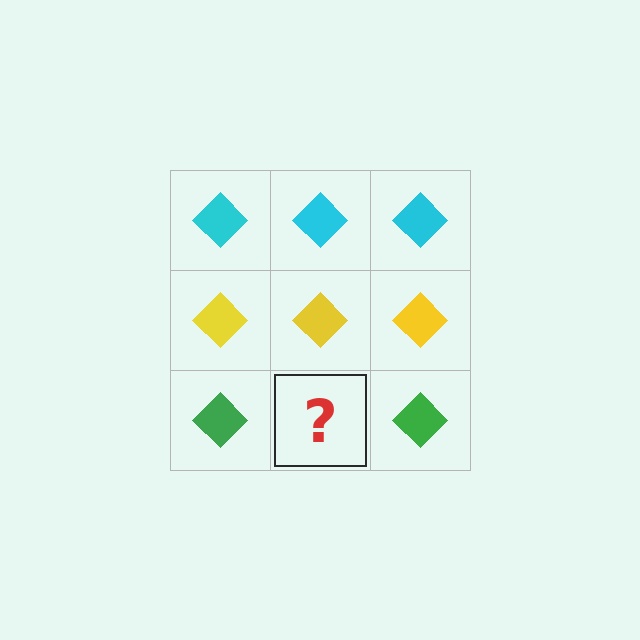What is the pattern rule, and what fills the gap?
The rule is that each row has a consistent color. The gap should be filled with a green diamond.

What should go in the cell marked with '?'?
The missing cell should contain a green diamond.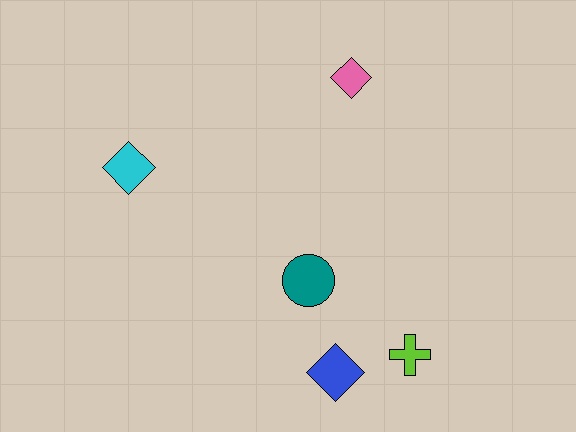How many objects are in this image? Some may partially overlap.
There are 5 objects.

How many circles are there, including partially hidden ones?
There is 1 circle.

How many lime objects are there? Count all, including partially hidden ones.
There is 1 lime object.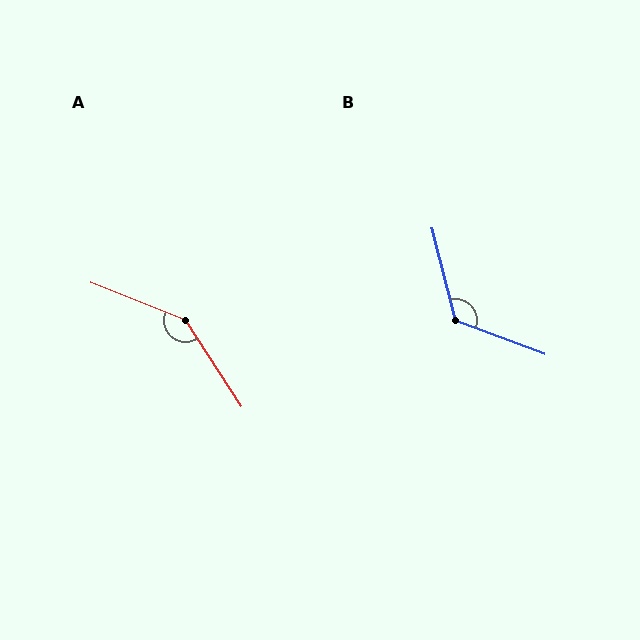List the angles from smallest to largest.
B (125°), A (144°).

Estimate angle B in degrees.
Approximately 125 degrees.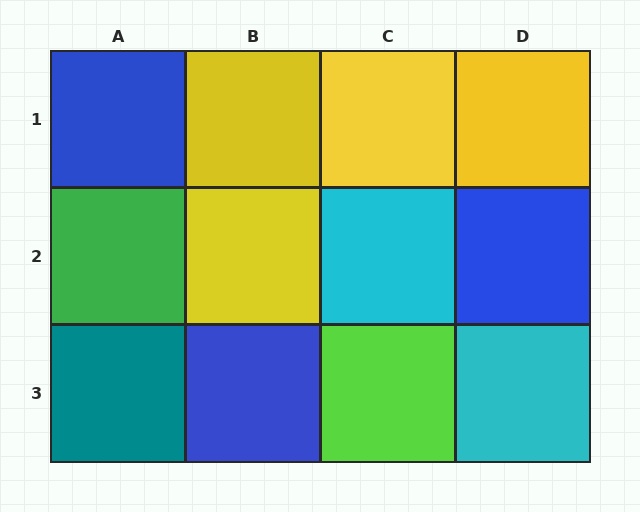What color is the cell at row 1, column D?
Yellow.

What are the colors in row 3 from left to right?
Teal, blue, lime, cyan.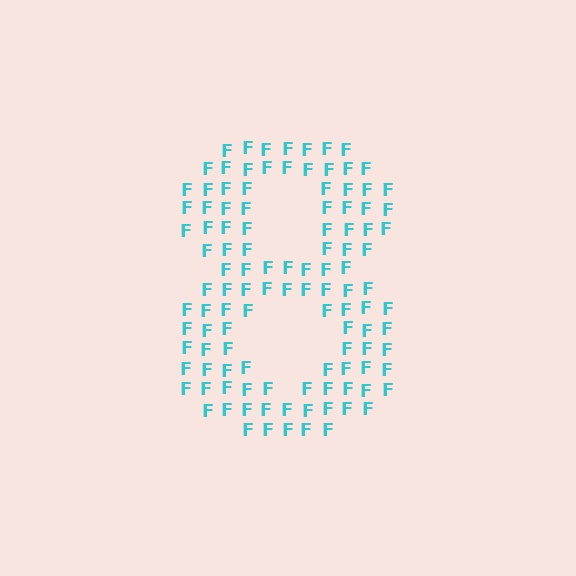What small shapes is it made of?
It is made of small letter F's.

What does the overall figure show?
The overall figure shows the digit 8.